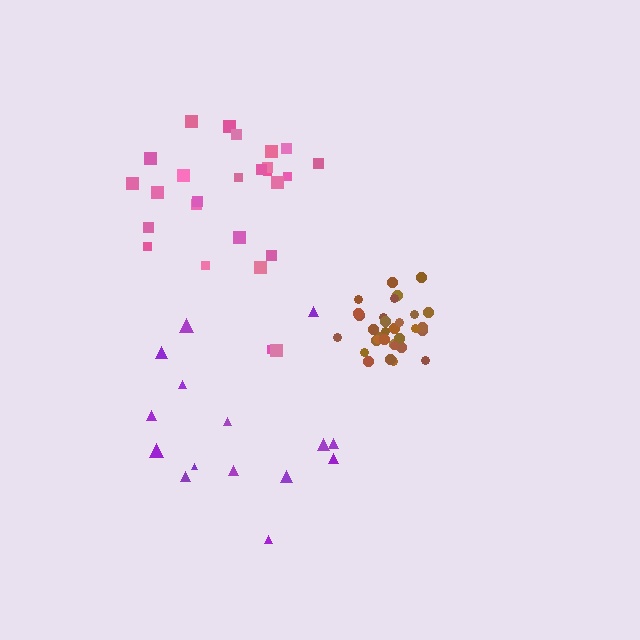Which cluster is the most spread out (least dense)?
Purple.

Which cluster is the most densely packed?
Brown.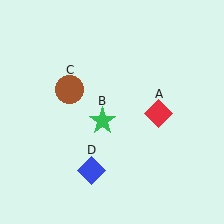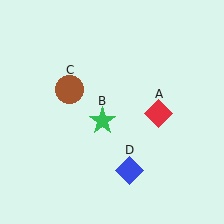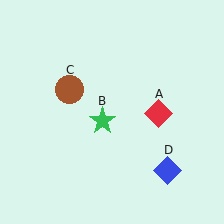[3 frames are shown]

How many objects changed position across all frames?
1 object changed position: blue diamond (object D).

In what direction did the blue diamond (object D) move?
The blue diamond (object D) moved right.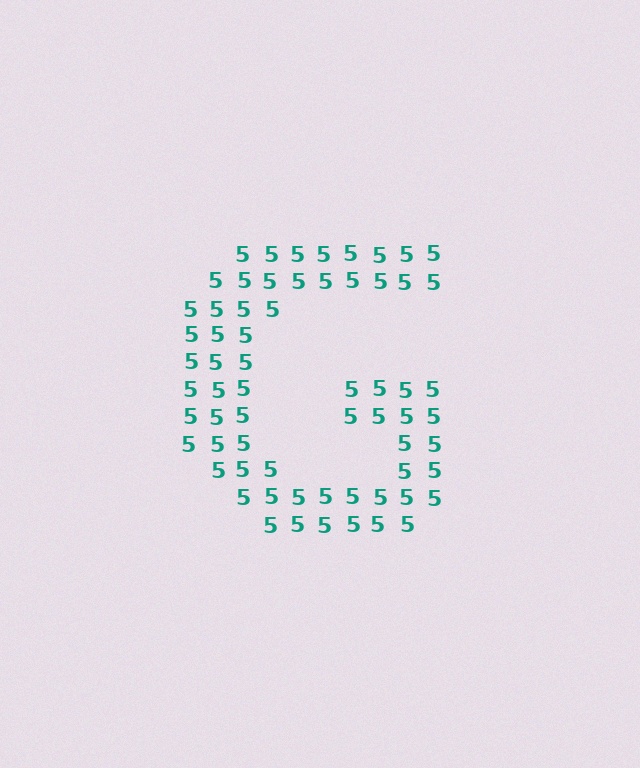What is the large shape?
The large shape is the letter G.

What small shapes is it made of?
It is made of small digit 5's.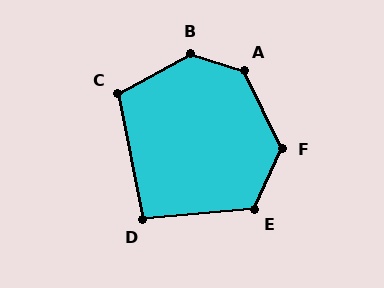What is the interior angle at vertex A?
Approximately 133 degrees (obtuse).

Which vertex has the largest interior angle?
B, at approximately 134 degrees.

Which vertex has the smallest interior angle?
D, at approximately 96 degrees.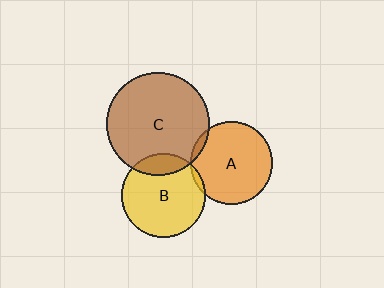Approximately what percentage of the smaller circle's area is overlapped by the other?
Approximately 5%.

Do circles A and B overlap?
Yes.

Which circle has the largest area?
Circle C (brown).